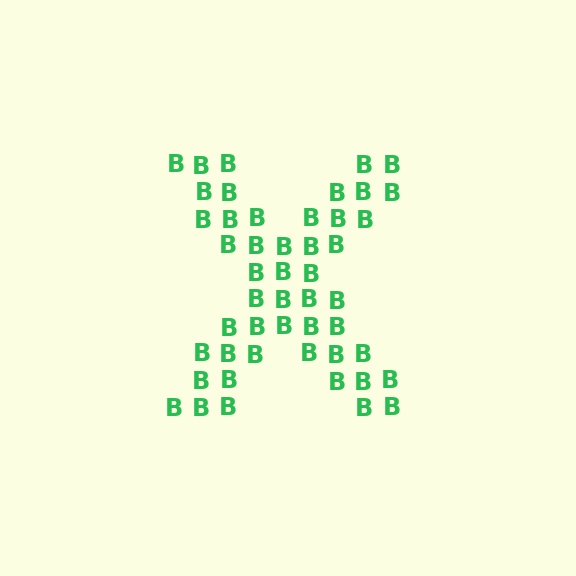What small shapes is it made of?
It is made of small letter B's.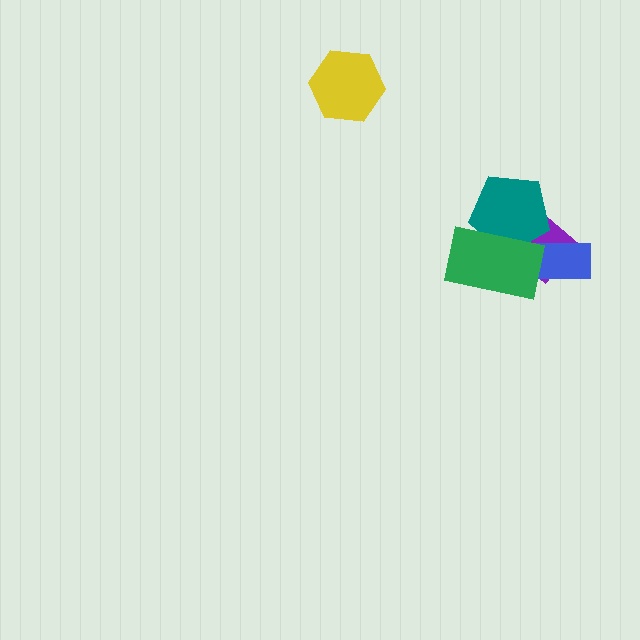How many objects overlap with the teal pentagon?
2 objects overlap with the teal pentagon.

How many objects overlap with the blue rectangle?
2 objects overlap with the blue rectangle.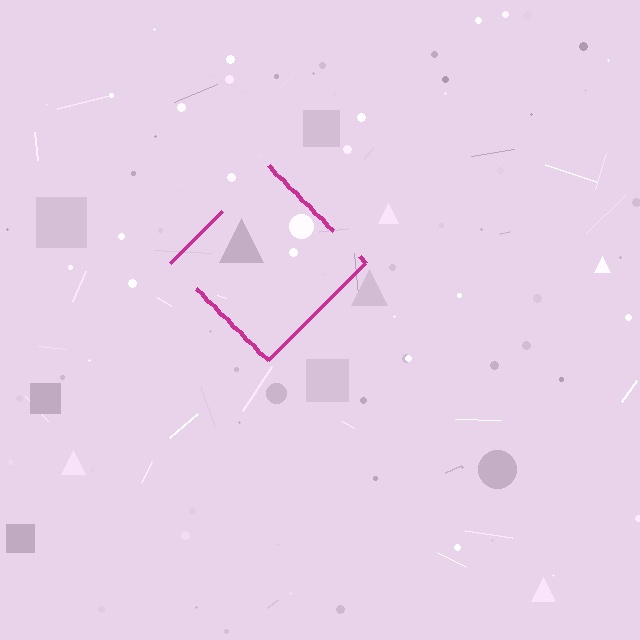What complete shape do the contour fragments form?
The contour fragments form a diamond.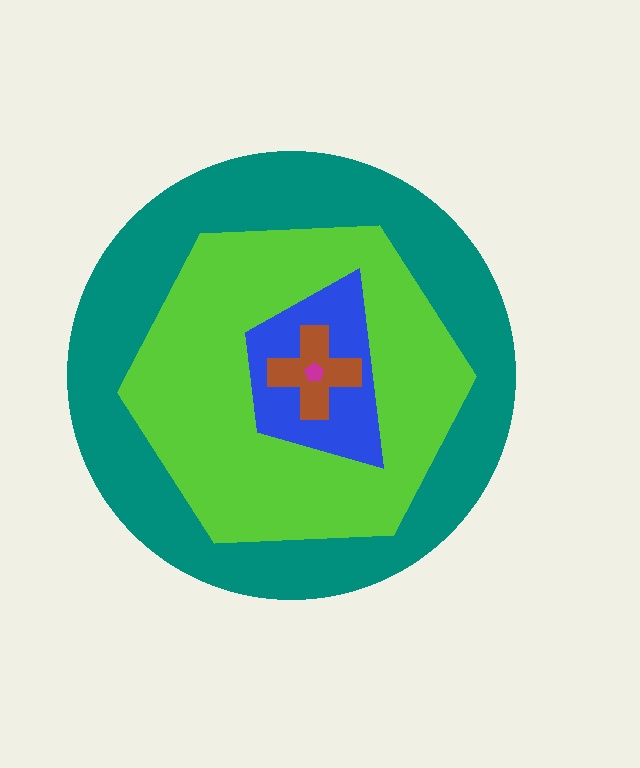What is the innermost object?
The magenta pentagon.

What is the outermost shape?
The teal circle.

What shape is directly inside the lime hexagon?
The blue trapezoid.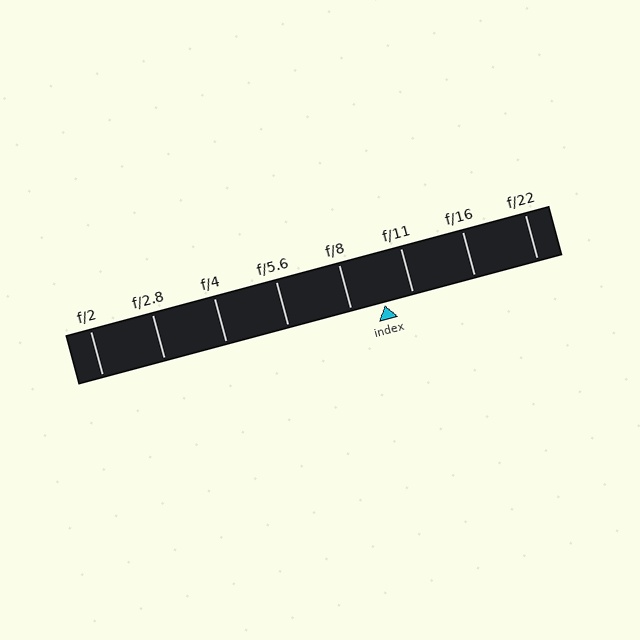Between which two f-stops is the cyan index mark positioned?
The index mark is between f/8 and f/11.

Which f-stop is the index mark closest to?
The index mark is closest to f/11.